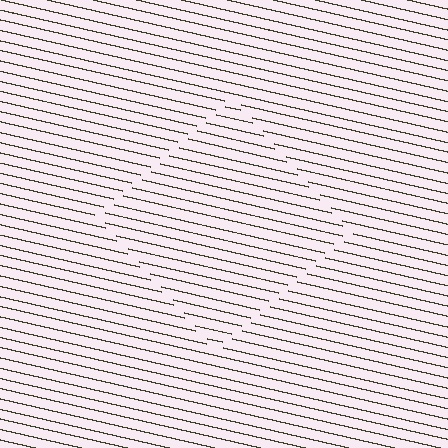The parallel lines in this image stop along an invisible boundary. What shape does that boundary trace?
An illusory square. The interior of the shape contains the same grating, shifted by half a period — the contour is defined by the phase discontinuity where line-ends from the inner and outer gratings abut.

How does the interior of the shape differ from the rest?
The interior of the shape contains the same grating, shifted by half a period — the contour is defined by the phase discontinuity where line-ends from the inner and outer gratings abut.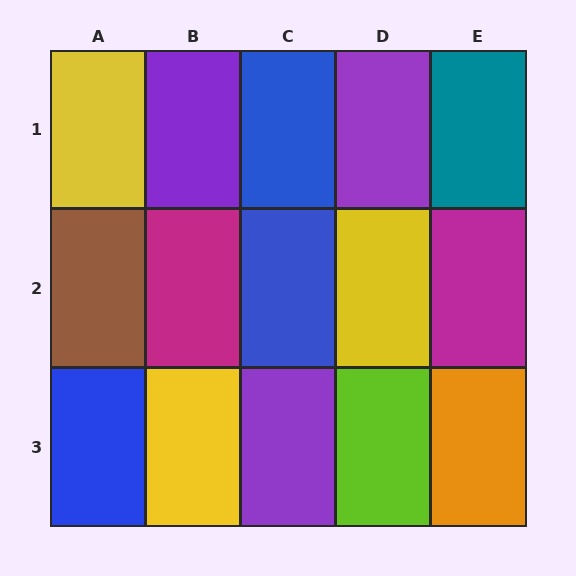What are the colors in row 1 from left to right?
Yellow, purple, blue, purple, teal.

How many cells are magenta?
2 cells are magenta.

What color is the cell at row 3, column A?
Blue.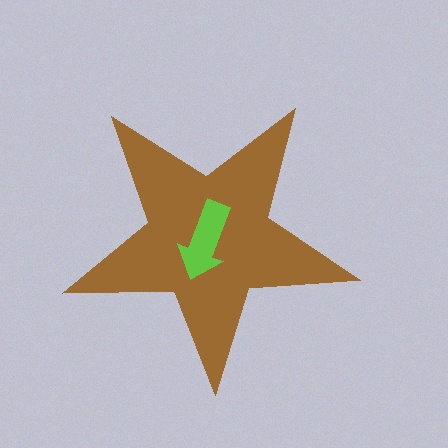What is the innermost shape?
The lime arrow.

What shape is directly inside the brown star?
The lime arrow.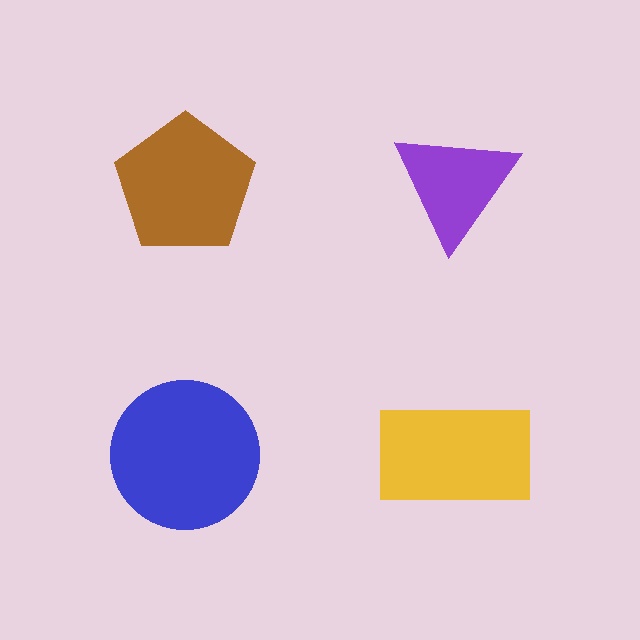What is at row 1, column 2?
A purple triangle.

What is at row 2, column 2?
A yellow rectangle.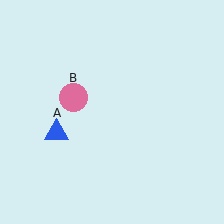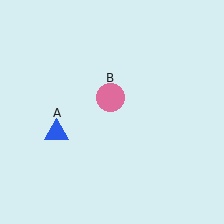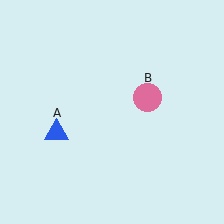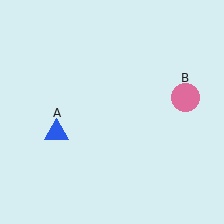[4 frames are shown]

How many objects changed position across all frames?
1 object changed position: pink circle (object B).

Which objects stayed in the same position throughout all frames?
Blue triangle (object A) remained stationary.